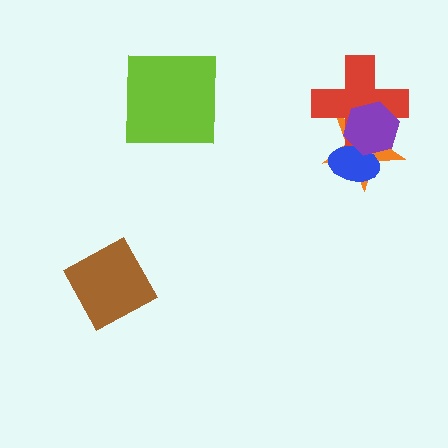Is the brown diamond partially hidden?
No, no other shape covers it.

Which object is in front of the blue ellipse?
The purple hexagon is in front of the blue ellipse.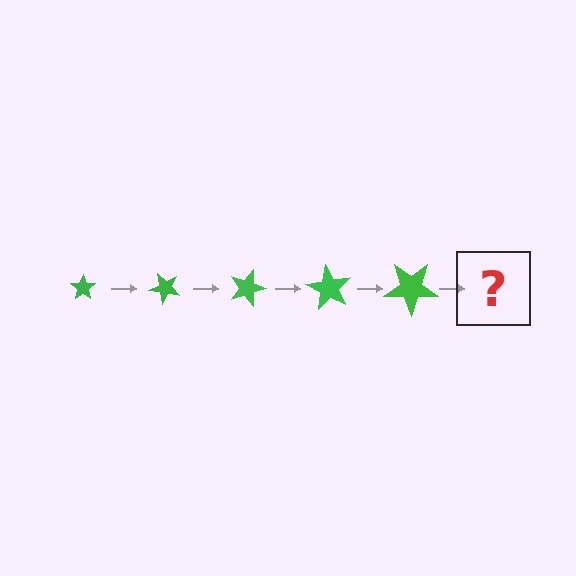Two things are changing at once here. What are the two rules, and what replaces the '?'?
The two rules are that the star grows larger each step and it rotates 45 degrees each step. The '?' should be a star, larger than the previous one and rotated 225 degrees from the start.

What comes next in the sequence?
The next element should be a star, larger than the previous one and rotated 225 degrees from the start.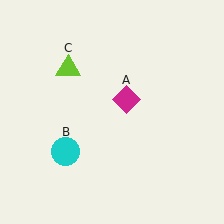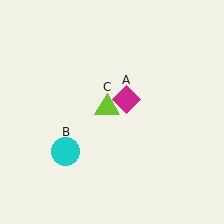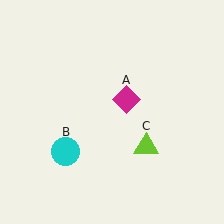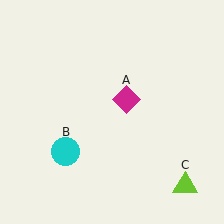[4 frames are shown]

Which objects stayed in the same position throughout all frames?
Magenta diamond (object A) and cyan circle (object B) remained stationary.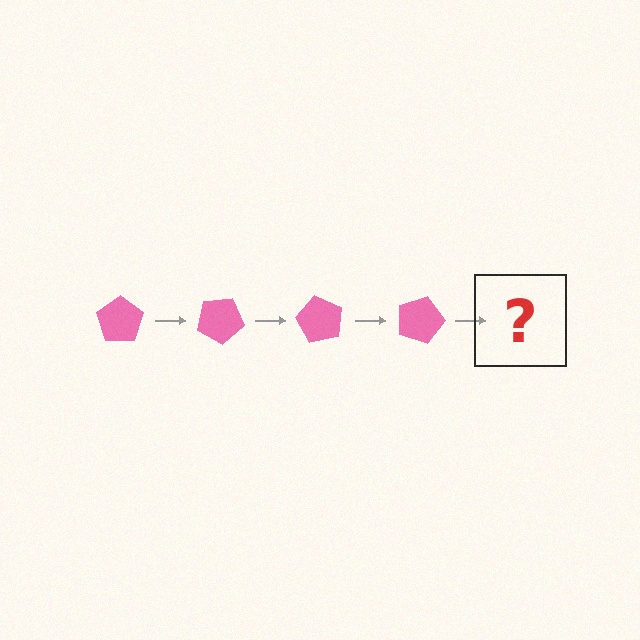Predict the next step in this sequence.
The next step is a pink pentagon rotated 120 degrees.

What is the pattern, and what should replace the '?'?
The pattern is that the pentagon rotates 30 degrees each step. The '?' should be a pink pentagon rotated 120 degrees.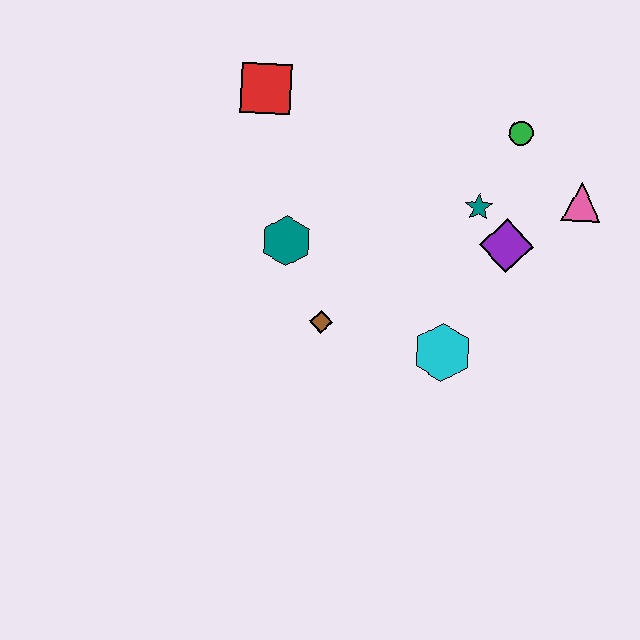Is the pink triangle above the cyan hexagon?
Yes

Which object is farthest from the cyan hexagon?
The red square is farthest from the cyan hexagon.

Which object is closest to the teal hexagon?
The brown diamond is closest to the teal hexagon.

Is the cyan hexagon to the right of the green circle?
No